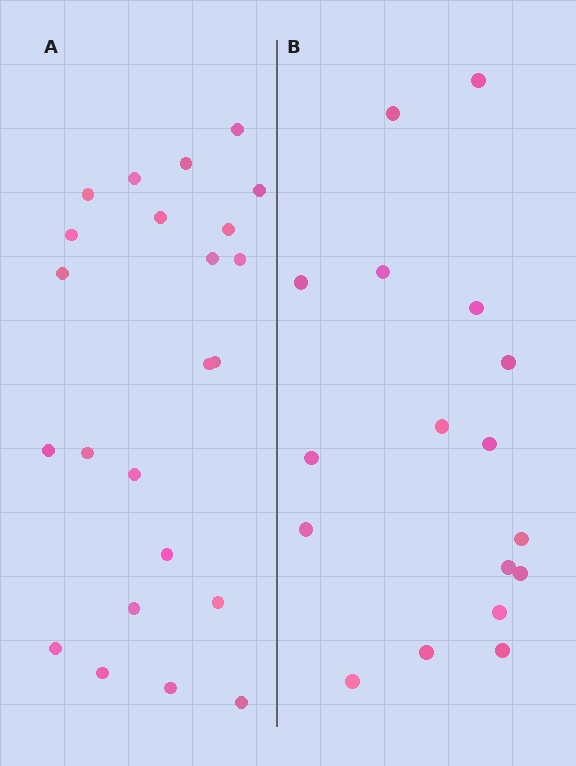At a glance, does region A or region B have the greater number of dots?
Region A (the left region) has more dots.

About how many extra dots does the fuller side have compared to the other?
Region A has about 6 more dots than region B.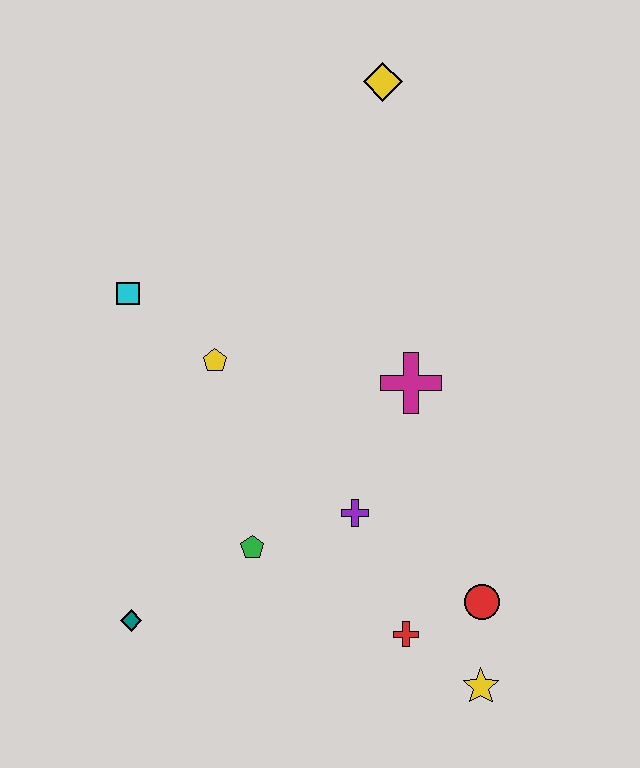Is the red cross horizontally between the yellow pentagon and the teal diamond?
No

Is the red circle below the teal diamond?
No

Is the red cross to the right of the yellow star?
No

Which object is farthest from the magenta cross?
The teal diamond is farthest from the magenta cross.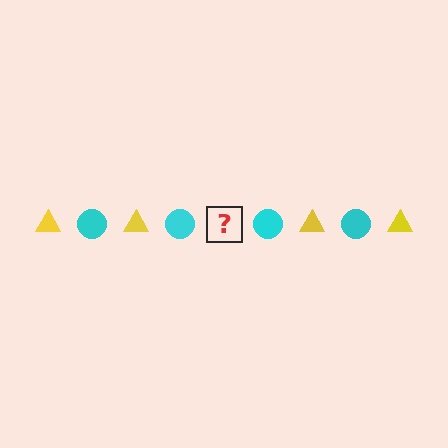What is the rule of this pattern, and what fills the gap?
The rule is that the pattern alternates between yellow triangle and cyan circle. The gap should be filled with a yellow triangle.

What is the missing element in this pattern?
The missing element is a yellow triangle.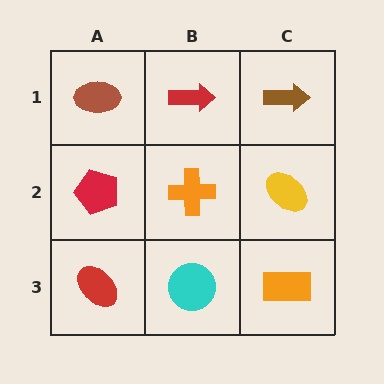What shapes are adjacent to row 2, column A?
A brown ellipse (row 1, column A), a red ellipse (row 3, column A), an orange cross (row 2, column B).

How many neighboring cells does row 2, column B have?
4.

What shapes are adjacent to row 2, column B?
A red arrow (row 1, column B), a cyan circle (row 3, column B), a red pentagon (row 2, column A), a yellow ellipse (row 2, column C).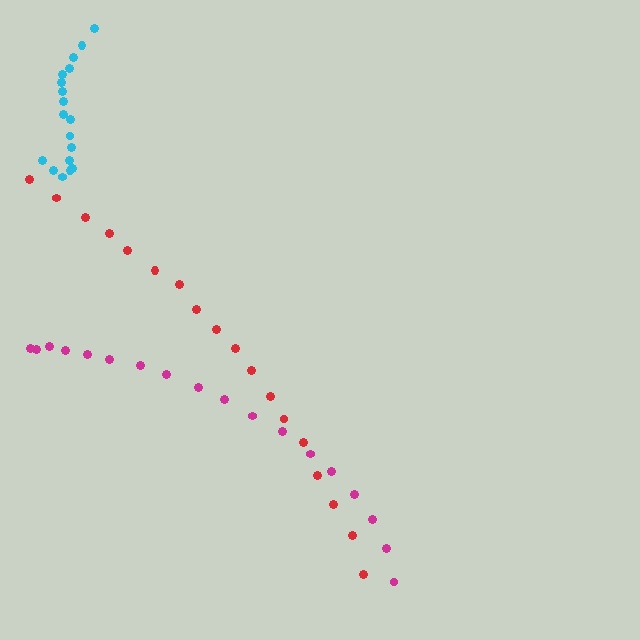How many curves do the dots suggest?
There are 3 distinct paths.